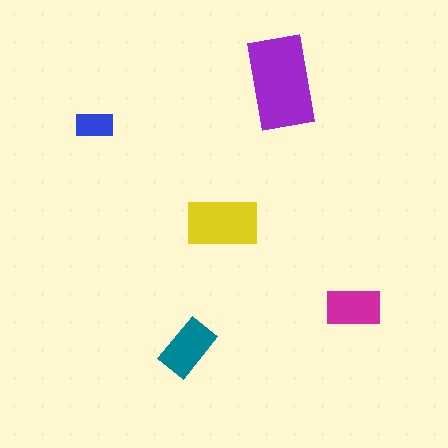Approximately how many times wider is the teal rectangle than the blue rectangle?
About 1.5 times wider.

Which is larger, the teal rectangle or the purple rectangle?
The purple one.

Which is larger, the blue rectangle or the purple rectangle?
The purple one.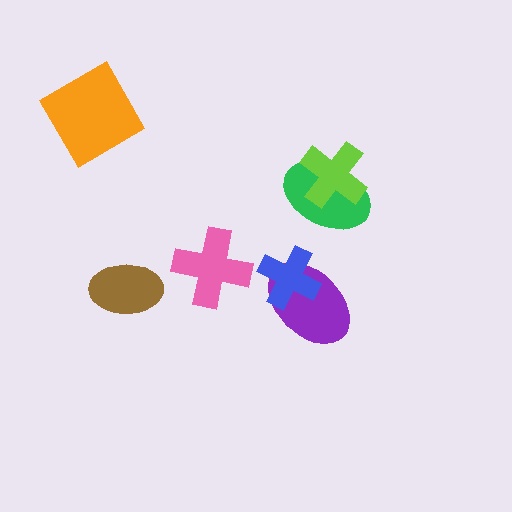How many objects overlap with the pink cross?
0 objects overlap with the pink cross.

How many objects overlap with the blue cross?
1 object overlaps with the blue cross.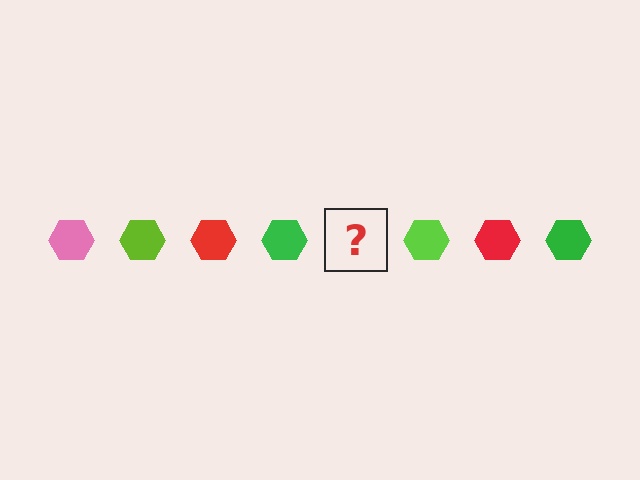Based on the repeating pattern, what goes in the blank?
The blank should be a pink hexagon.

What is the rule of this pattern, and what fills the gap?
The rule is that the pattern cycles through pink, lime, red, green hexagons. The gap should be filled with a pink hexagon.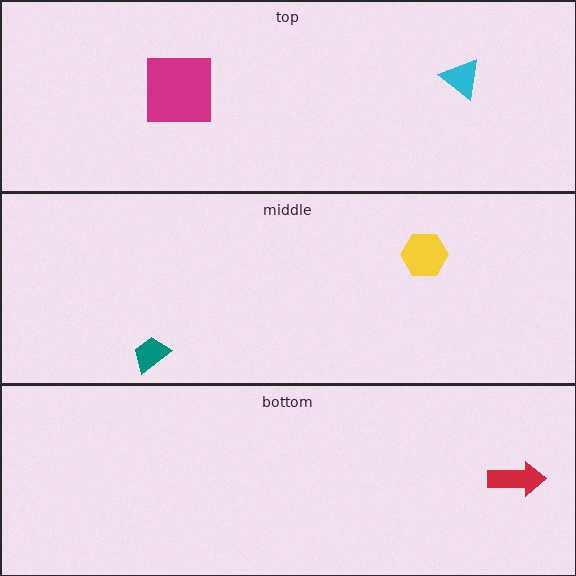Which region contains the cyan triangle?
The top region.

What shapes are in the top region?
The cyan triangle, the magenta square.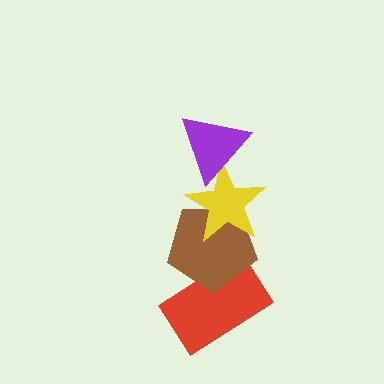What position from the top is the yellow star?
The yellow star is 2nd from the top.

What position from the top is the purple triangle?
The purple triangle is 1st from the top.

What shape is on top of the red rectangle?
The brown pentagon is on top of the red rectangle.